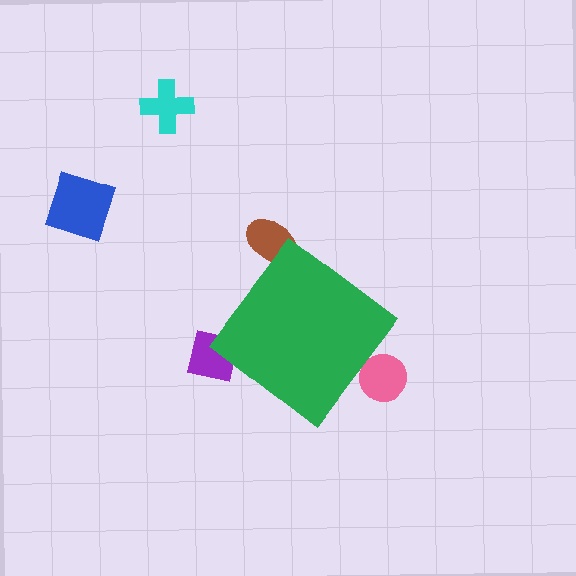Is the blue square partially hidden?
No, the blue square is fully visible.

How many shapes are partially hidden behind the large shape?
3 shapes are partially hidden.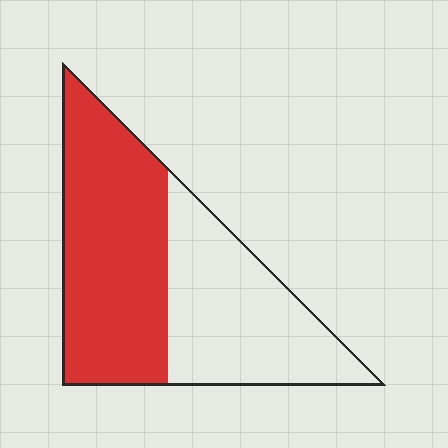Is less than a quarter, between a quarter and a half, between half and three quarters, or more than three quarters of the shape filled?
Between half and three quarters.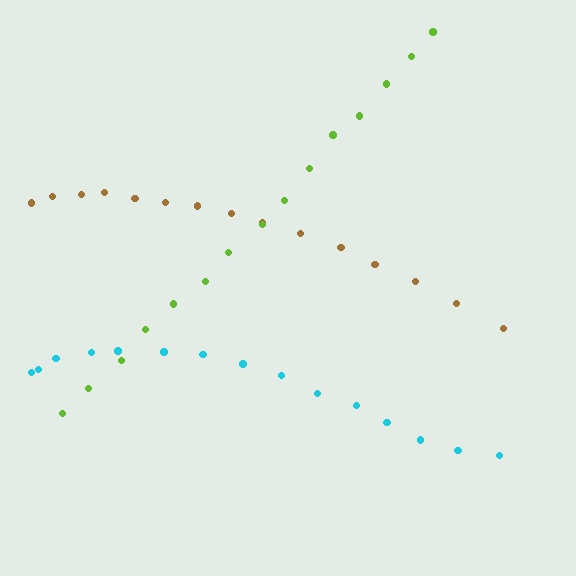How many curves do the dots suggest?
There are 3 distinct paths.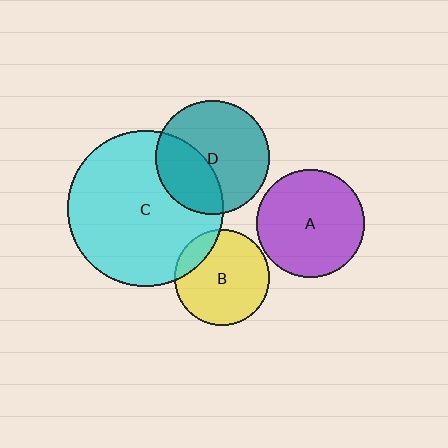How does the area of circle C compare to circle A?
Approximately 2.1 times.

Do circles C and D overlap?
Yes.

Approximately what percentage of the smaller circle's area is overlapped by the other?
Approximately 35%.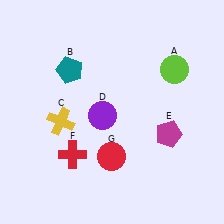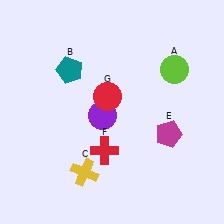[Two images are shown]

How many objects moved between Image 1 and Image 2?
3 objects moved between the two images.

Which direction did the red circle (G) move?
The red circle (G) moved up.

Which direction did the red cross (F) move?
The red cross (F) moved right.